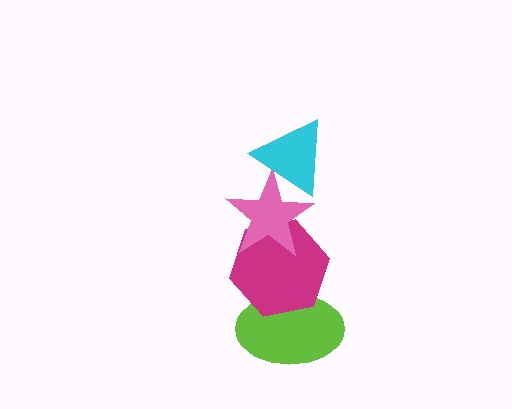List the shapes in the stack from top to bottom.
From top to bottom: the cyan triangle, the pink star, the magenta hexagon, the lime ellipse.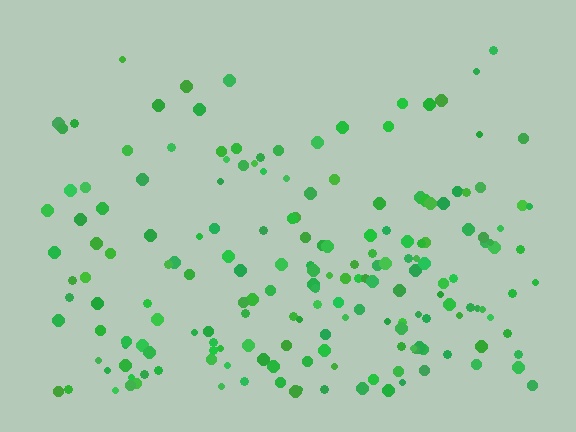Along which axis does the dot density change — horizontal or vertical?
Vertical.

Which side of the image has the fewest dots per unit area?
The top.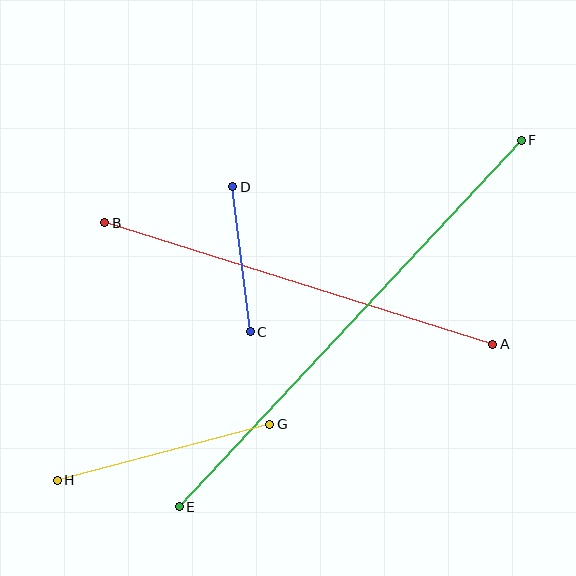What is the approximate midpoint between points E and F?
The midpoint is at approximately (350, 323) pixels.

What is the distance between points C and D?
The distance is approximately 146 pixels.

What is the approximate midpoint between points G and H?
The midpoint is at approximately (164, 452) pixels.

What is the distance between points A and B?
The distance is approximately 407 pixels.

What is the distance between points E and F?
The distance is approximately 501 pixels.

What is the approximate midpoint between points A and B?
The midpoint is at approximately (299, 283) pixels.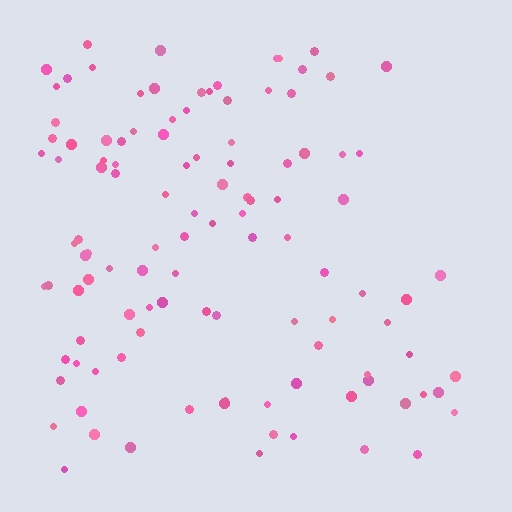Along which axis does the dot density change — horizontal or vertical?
Horizontal.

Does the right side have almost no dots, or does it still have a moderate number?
Still a moderate number, just noticeably fewer than the left.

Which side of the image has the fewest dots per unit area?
The right.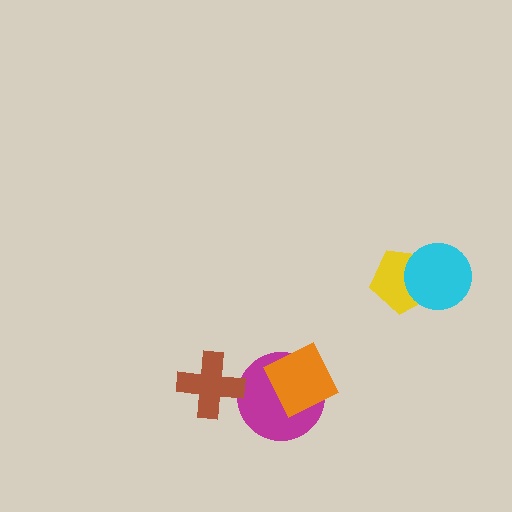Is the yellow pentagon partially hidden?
Yes, it is partially covered by another shape.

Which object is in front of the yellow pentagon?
The cyan circle is in front of the yellow pentagon.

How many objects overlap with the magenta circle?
1 object overlaps with the magenta circle.